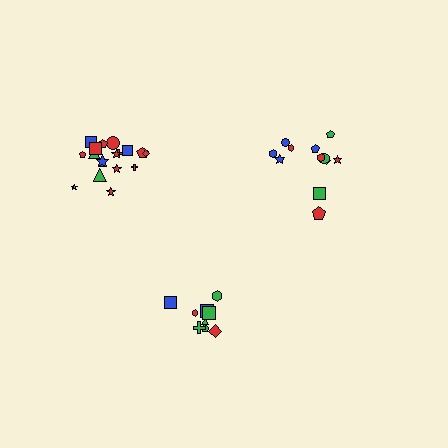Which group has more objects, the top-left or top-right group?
The top-left group.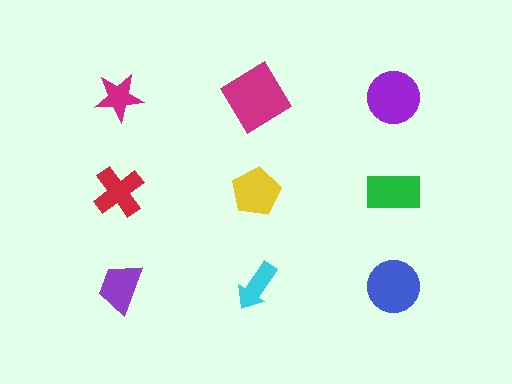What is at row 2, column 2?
A yellow pentagon.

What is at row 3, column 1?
A purple trapezoid.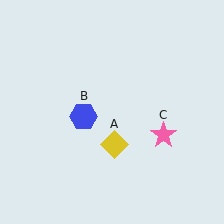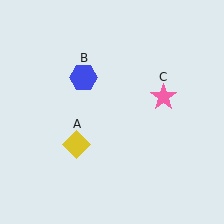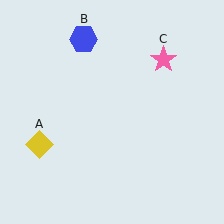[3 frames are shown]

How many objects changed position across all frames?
3 objects changed position: yellow diamond (object A), blue hexagon (object B), pink star (object C).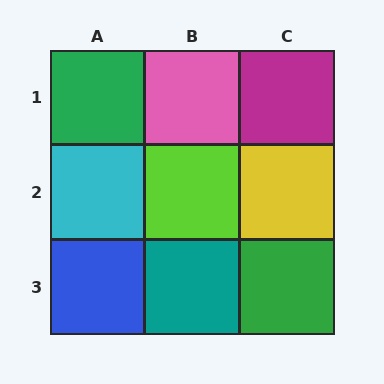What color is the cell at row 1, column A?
Green.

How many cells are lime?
1 cell is lime.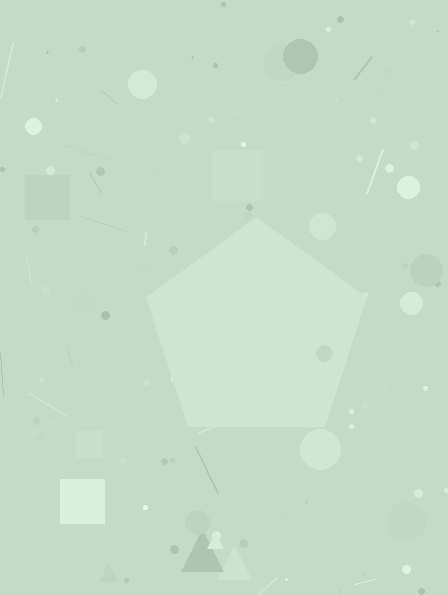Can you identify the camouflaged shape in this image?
The camouflaged shape is a pentagon.